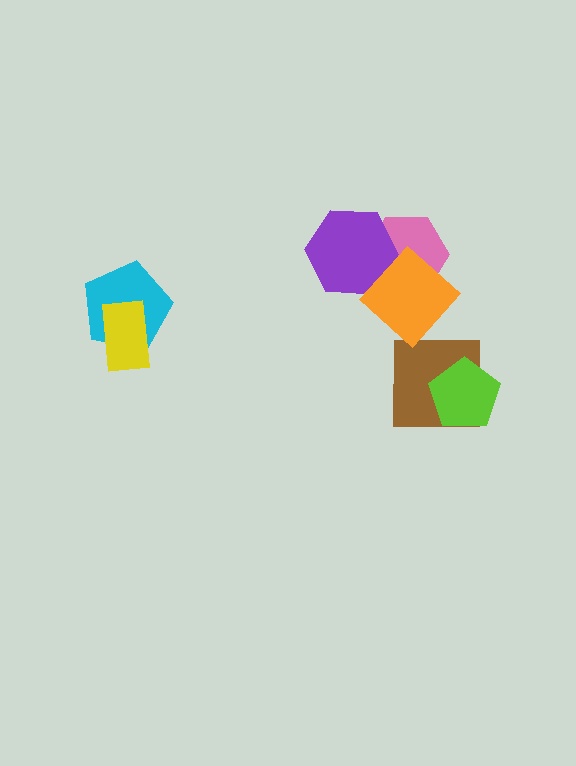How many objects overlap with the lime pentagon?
1 object overlaps with the lime pentagon.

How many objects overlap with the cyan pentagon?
1 object overlaps with the cyan pentagon.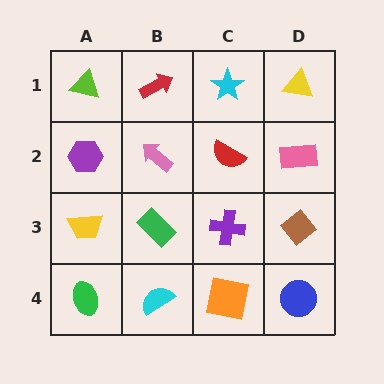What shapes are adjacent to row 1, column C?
A red semicircle (row 2, column C), a red arrow (row 1, column B), a yellow triangle (row 1, column D).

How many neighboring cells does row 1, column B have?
3.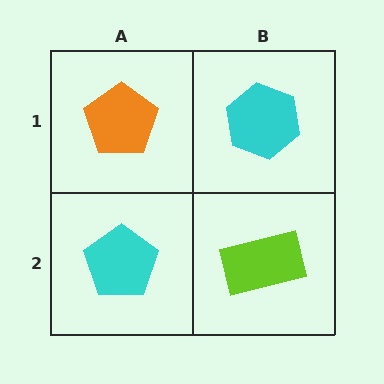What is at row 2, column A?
A cyan pentagon.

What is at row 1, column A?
An orange pentagon.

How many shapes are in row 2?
2 shapes.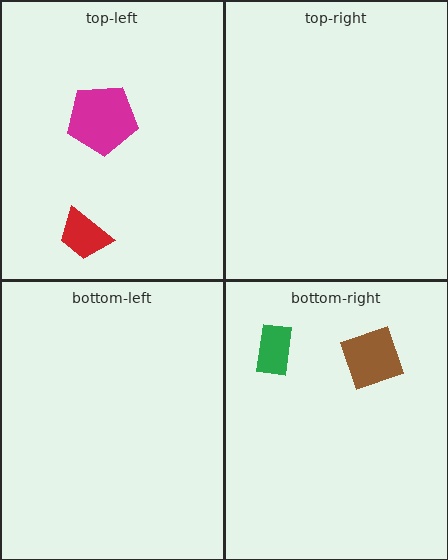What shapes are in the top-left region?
The magenta pentagon, the red trapezoid.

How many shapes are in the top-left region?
2.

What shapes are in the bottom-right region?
The green rectangle, the brown square.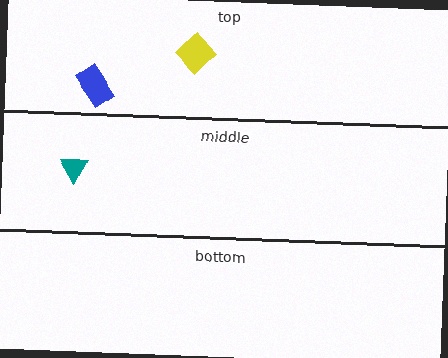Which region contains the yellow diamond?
The top region.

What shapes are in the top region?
The yellow diamond, the blue rectangle.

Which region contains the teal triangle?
The middle region.